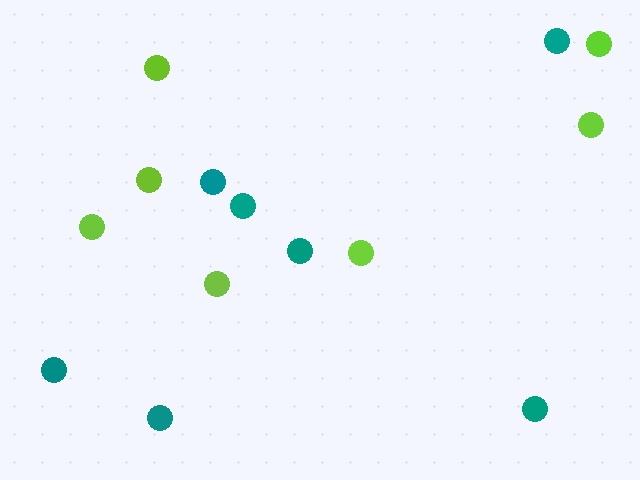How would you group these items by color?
There are 2 groups: one group of lime circles (7) and one group of teal circles (7).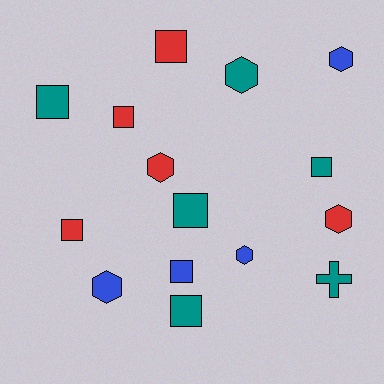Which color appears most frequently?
Teal, with 6 objects.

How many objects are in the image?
There are 15 objects.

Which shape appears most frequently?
Square, with 8 objects.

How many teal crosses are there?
There is 1 teal cross.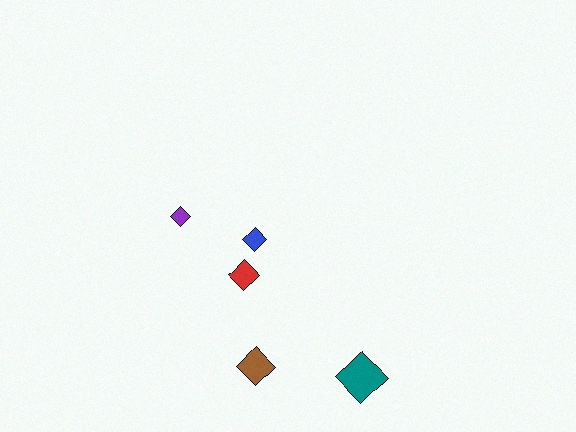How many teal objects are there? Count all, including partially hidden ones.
There is 1 teal object.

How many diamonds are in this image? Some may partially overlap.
There are 5 diamonds.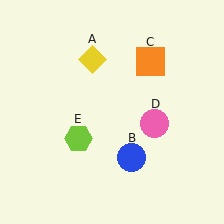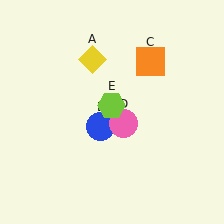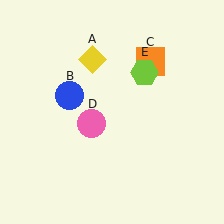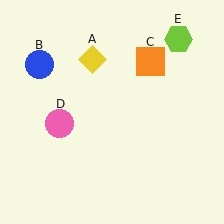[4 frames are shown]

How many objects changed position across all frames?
3 objects changed position: blue circle (object B), pink circle (object D), lime hexagon (object E).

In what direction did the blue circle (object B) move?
The blue circle (object B) moved up and to the left.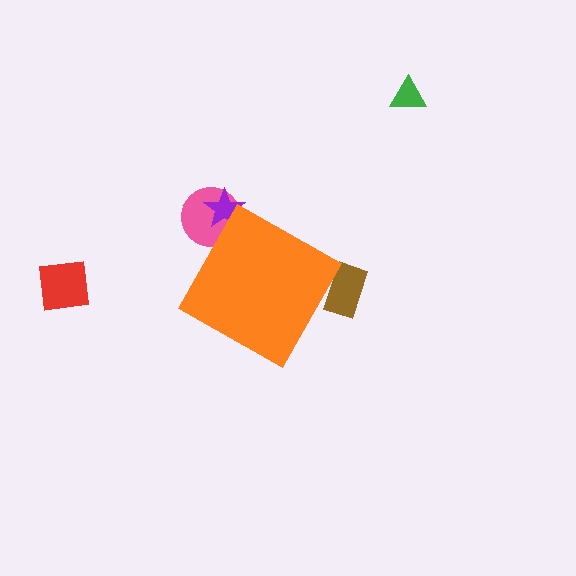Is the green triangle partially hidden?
No, the green triangle is fully visible.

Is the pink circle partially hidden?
Yes, the pink circle is partially hidden behind the orange diamond.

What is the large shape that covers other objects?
An orange diamond.